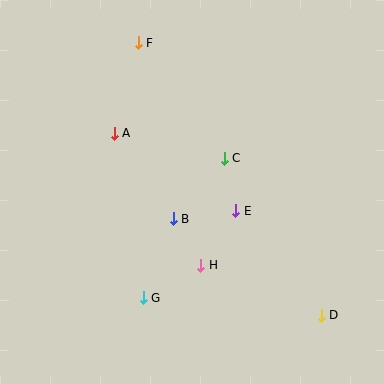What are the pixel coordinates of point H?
Point H is at (201, 265).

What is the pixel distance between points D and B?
The distance between D and B is 177 pixels.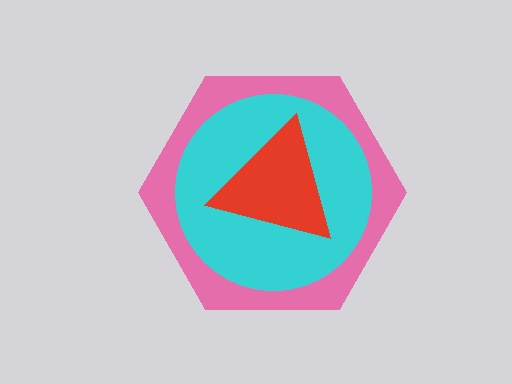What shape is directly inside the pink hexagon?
The cyan circle.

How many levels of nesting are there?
3.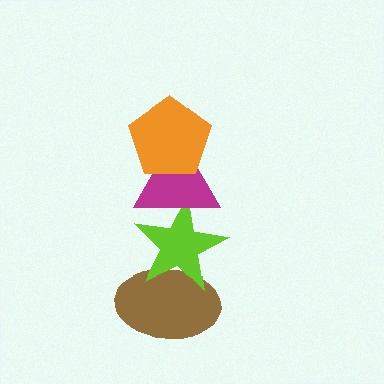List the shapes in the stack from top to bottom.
From top to bottom: the orange pentagon, the magenta triangle, the lime star, the brown ellipse.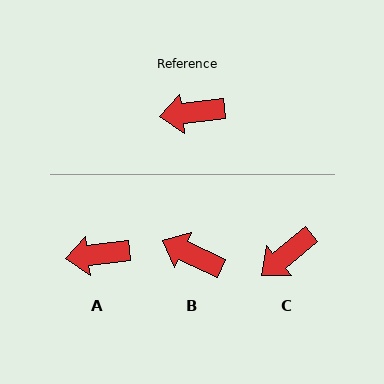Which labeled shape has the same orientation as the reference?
A.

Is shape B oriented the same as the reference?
No, it is off by about 33 degrees.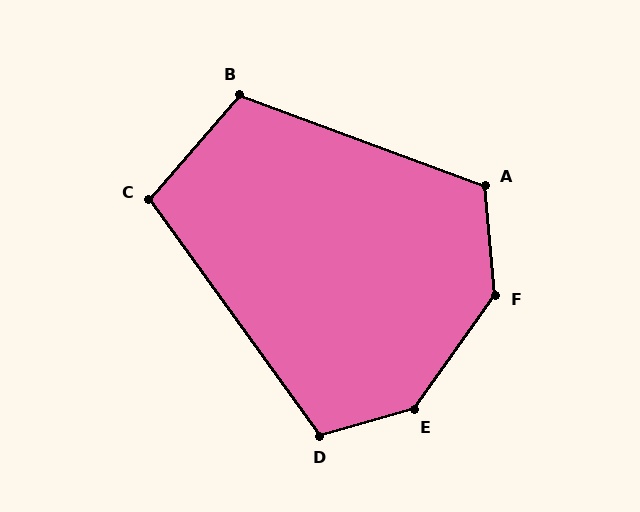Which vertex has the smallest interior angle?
C, at approximately 103 degrees.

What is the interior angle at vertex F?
Approximately 139 degrees (obtuse).